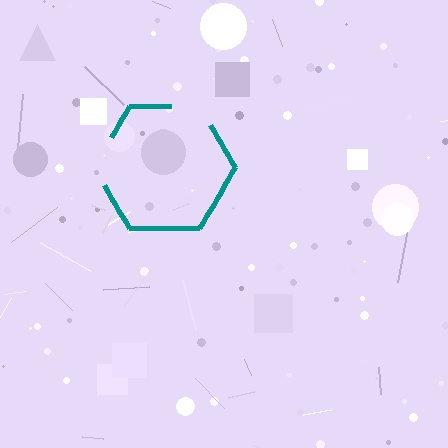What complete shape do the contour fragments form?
The contour fragments form a hexagon.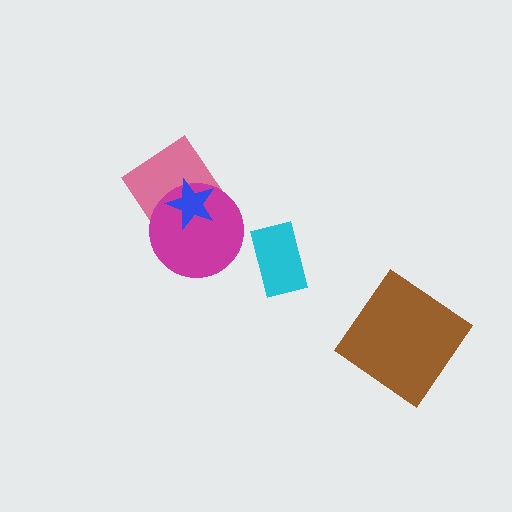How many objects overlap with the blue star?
2 objects overlap with the blue star.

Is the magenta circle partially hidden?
Yes, it is partially covered by another shape.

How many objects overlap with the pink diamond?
2 objects overlap with the pink diamond.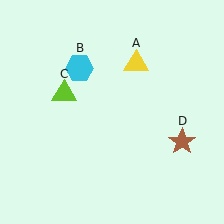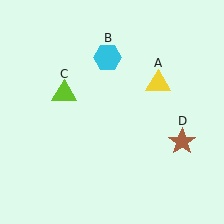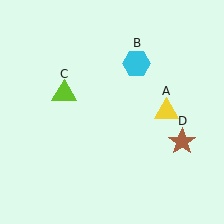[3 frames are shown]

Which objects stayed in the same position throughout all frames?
Lime triangle (object C) and brown star (object D) remained stationary.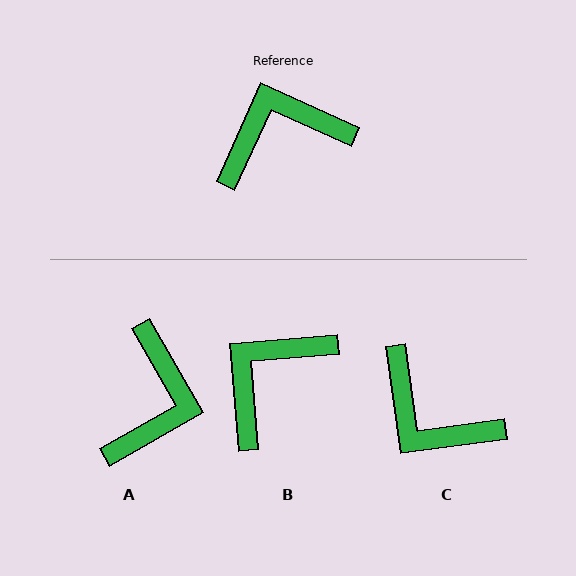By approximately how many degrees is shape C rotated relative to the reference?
Approximately 122 degrees counter-clockwise.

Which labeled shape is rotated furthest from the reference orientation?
A, about 126 degrees away.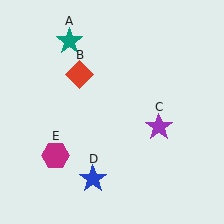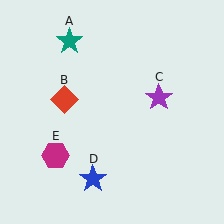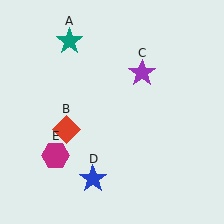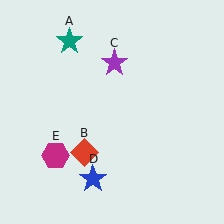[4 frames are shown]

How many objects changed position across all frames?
2 objects changed position: red diamond (object B), purple star (object C).